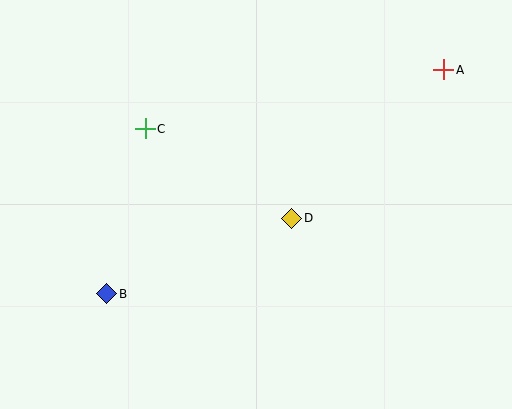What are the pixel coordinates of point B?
Point B is at (107, 294).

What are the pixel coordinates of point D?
Point D is at (292, 218).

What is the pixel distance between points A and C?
The distance between A and C is 304 pixels.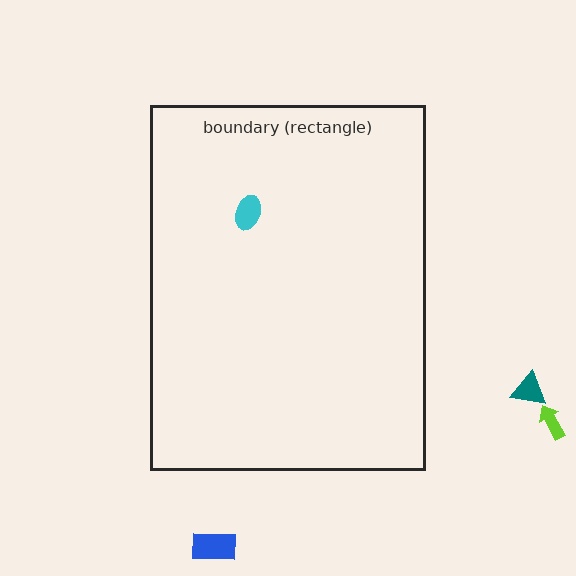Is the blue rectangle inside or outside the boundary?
Outside.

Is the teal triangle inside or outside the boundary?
Outside.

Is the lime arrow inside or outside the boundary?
Outside.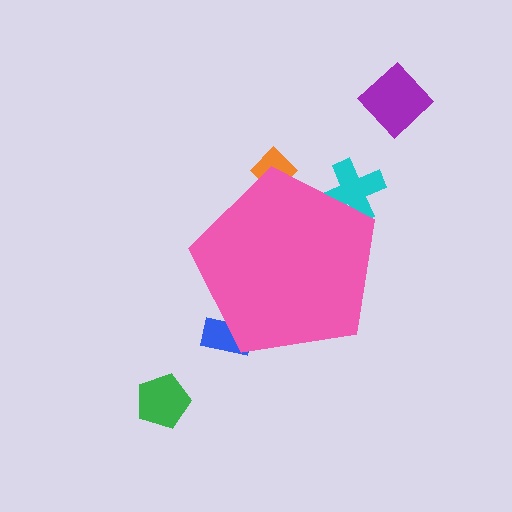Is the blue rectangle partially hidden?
Yes, the blue rectangle is partially hidden behind the pink pentagon.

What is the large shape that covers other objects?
A pink pentagon.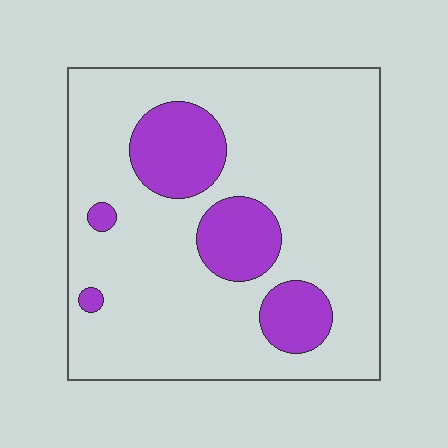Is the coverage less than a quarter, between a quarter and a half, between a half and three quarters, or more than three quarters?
Less than a quarter.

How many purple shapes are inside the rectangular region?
5.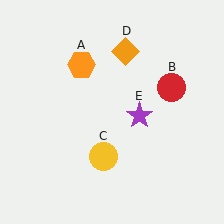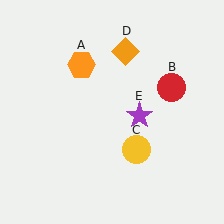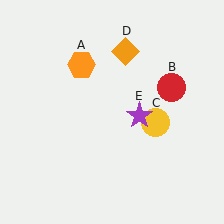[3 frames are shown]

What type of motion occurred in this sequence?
The yellow circle (object C) rotated counterclockwise around the center of the scene.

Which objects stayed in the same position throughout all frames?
Orange hexagon (object A) and red circle (object B) and orange diamond (object D) and purple star (object E) remained stationary.